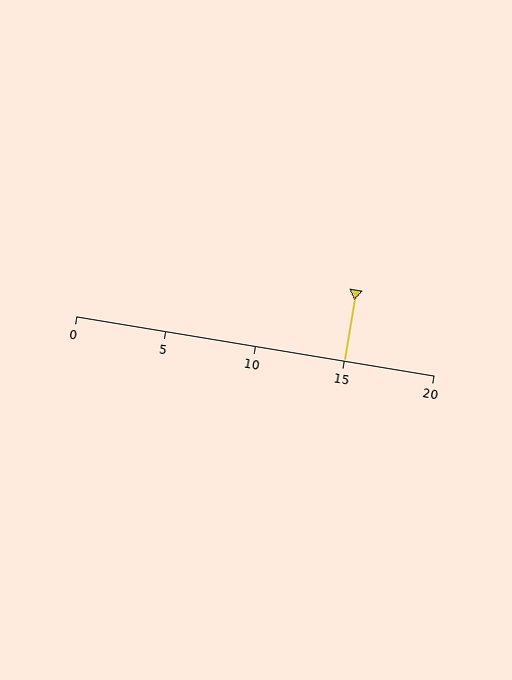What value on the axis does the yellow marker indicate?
The marker indicates approximately 15.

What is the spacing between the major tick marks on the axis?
The major ticks are spaced 5 apart.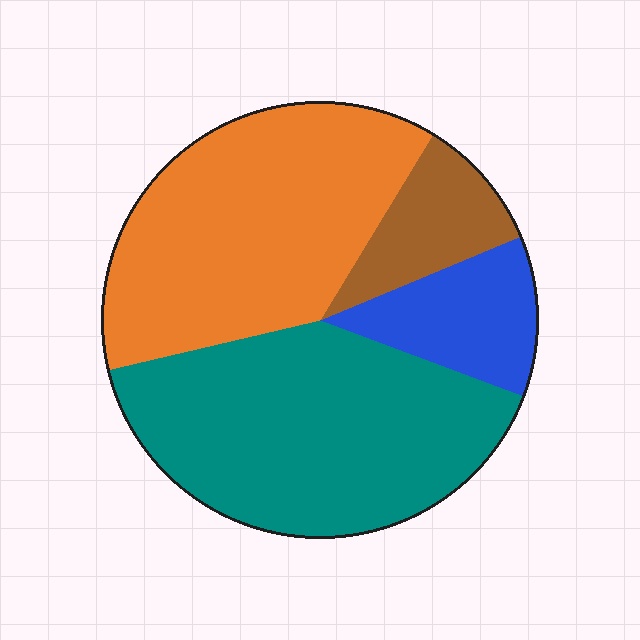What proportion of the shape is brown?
Brown takes up about one tenth (1/10) of the shape.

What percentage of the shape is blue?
Blue covers 12% of the shape.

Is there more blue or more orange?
Orange.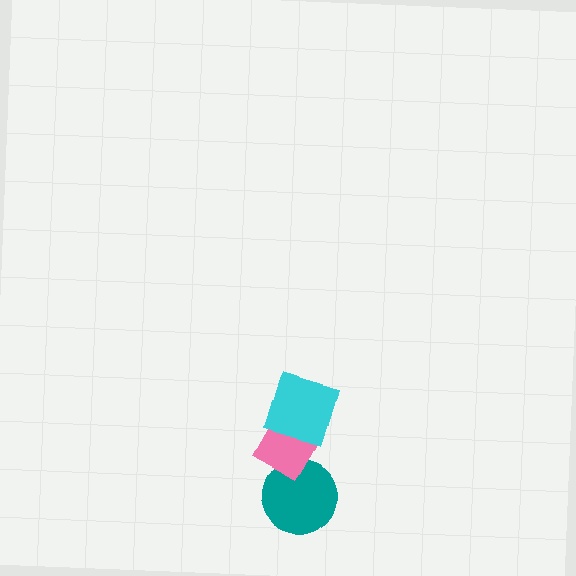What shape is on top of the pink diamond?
The cyan square is on top of the pink diamond.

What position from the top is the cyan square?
The cyan square is 1st from the top.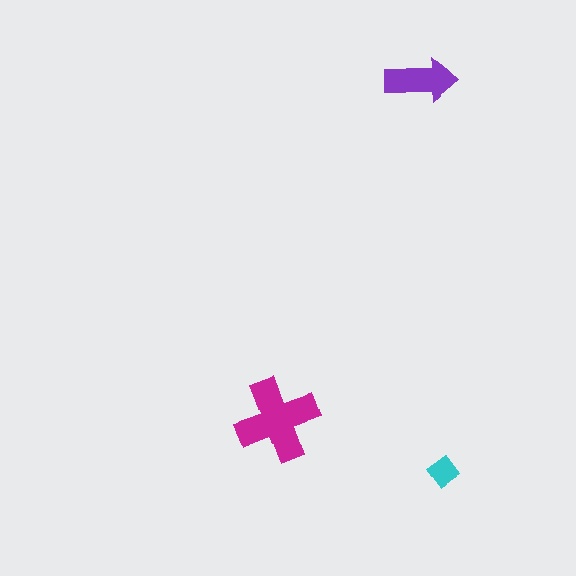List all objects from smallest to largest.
The cyan diamond, the purple arrow, the magenta cross.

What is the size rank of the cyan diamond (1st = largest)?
3rd.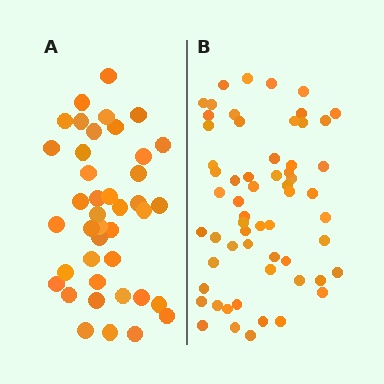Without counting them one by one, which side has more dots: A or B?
Region B (the right region) has more dots.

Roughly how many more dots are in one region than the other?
Region B has approximately 20 more dots than region A.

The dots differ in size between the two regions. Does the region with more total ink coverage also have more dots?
No. Region A has more total ink coverage because its dots are larger, but region B actually contains more individual dots. Total area can be misleading — the number of items is what matters here.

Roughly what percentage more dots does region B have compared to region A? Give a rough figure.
About 45% more.